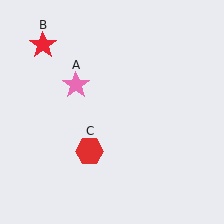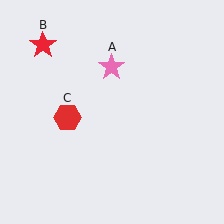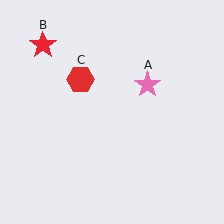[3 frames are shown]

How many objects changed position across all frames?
2 objects changed position: pink star (object A), red hexagon (object C).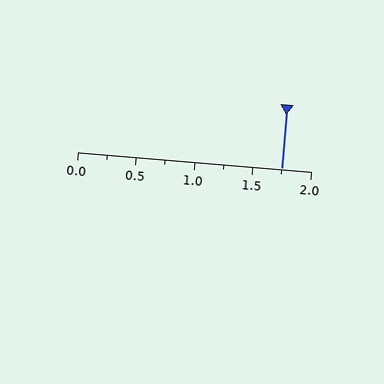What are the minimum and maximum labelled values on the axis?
The axis runs from 0.0 to 2.0.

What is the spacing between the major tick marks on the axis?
The major ticks are spaced 0.5 apart.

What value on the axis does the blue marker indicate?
The marker indicates approximately 1.75.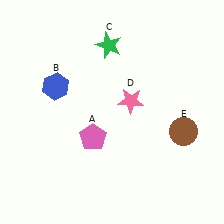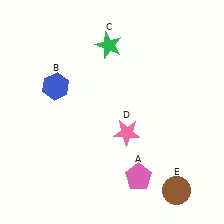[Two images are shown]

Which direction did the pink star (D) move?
The pink star (D) moved down.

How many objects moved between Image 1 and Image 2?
3 objects moved between the two images.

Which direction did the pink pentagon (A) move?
The pink pentagon (A) moved right.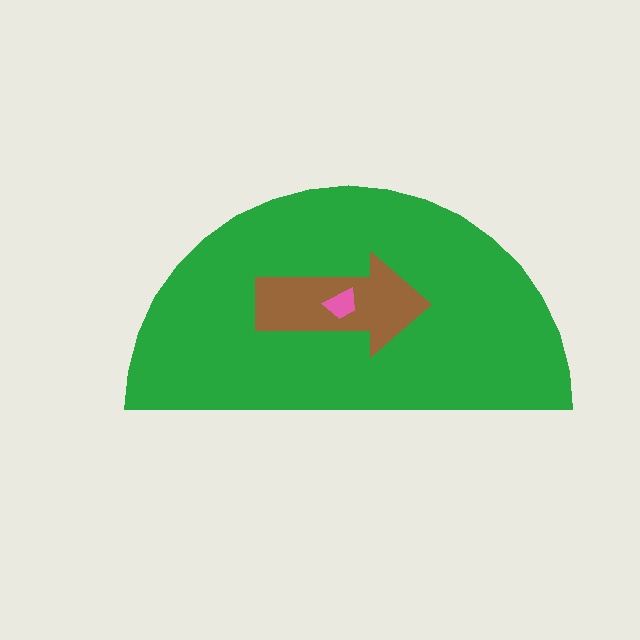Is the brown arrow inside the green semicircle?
Yes.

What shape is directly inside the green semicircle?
The brown arrow.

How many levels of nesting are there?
3.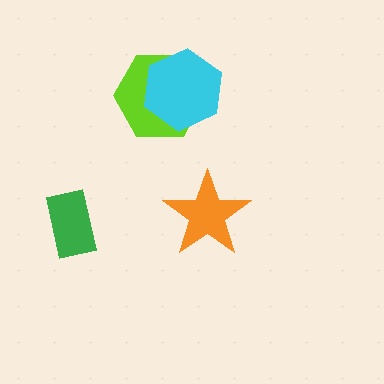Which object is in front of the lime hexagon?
The cyan hexagon is in front of the lime hexagon.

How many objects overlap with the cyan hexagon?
1 object overlaps with the cyan hexagon.